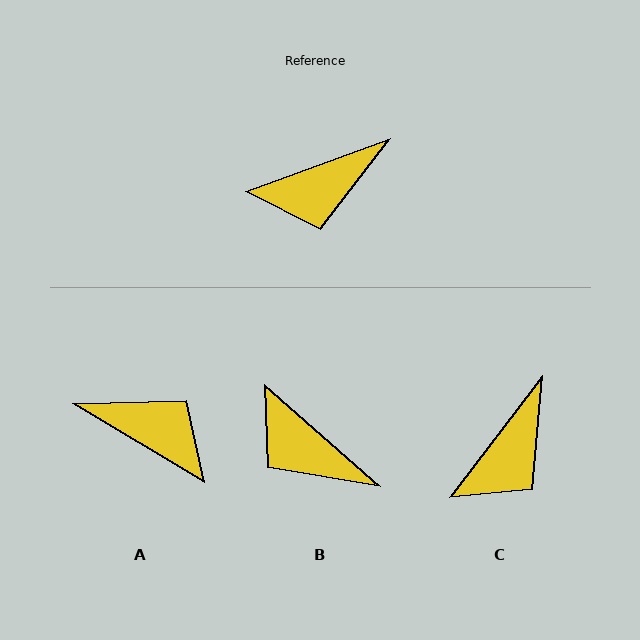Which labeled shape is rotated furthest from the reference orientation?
A, about 129 degrees away.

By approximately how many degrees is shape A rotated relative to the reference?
Approximately 129 degrees counter-clockwise.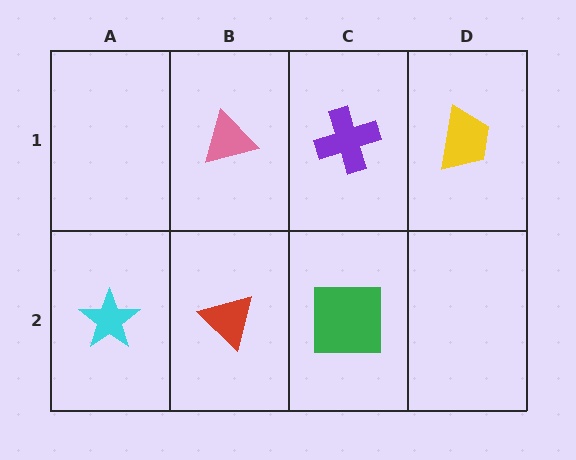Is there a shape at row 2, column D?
No, that cell is empty.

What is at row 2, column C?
A green square.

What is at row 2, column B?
A red triangle.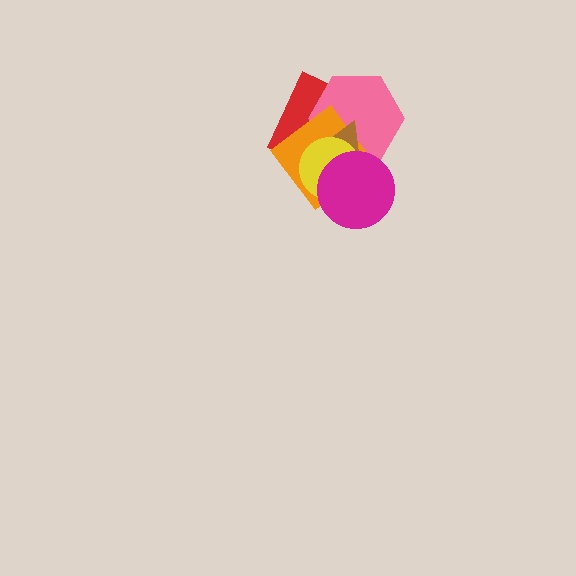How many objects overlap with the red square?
5 objects overlap with the red square.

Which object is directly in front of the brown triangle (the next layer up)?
The yellow circle is directly in front of the brown triangle.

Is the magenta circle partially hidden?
No, no other shape covers it.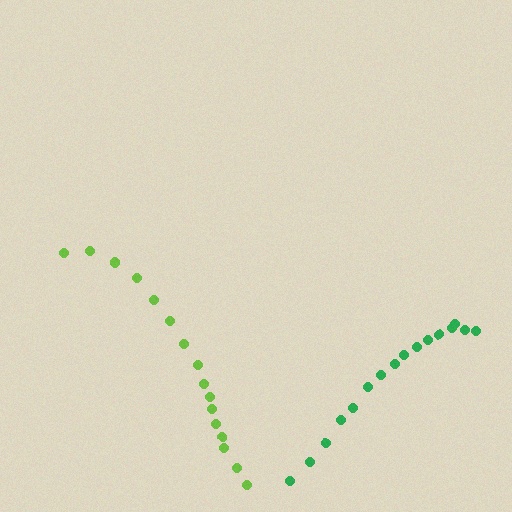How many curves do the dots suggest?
There are 2 distinct paths.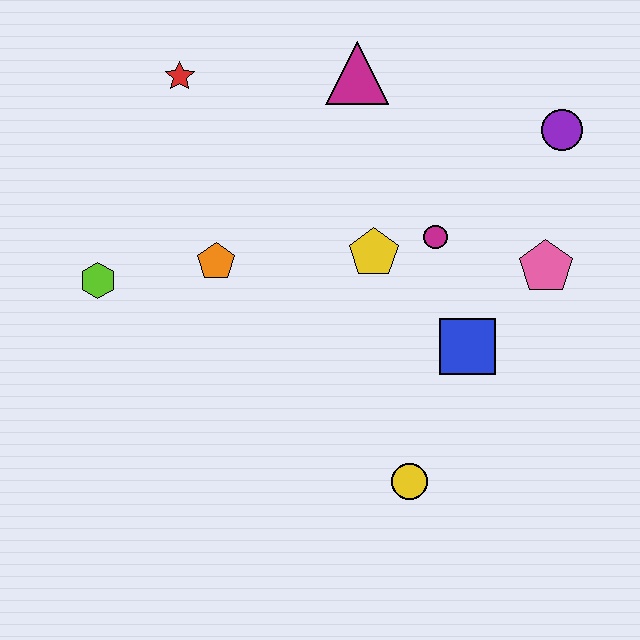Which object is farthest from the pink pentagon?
The lime hexagon is farthest from the pink pentagon.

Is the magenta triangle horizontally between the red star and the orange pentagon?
No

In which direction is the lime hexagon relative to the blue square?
The lime hexagon is to the left of the blue square.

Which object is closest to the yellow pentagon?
The magenta circle is closest to the yellow pentagon.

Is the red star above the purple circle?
Yes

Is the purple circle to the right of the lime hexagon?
Yes